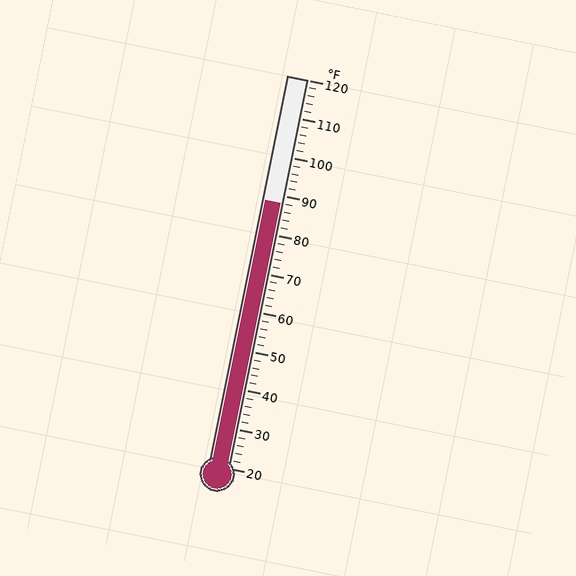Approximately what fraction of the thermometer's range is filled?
The thermometer is filled to approximately 70% of its range.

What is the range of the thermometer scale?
The thermometer scale ranges from 20°F to 120°F.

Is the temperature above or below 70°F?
The temperature is above 70°F.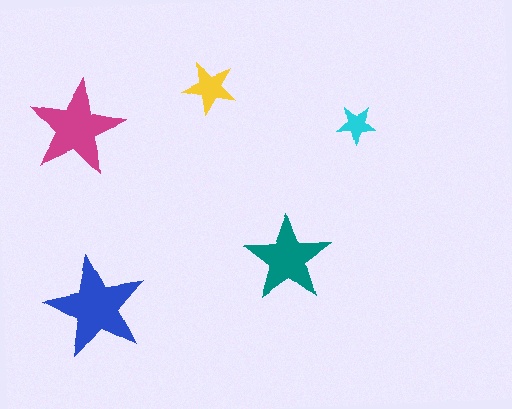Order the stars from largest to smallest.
the blue one, the magenta one, the teal one, the yellow one, the cyan one.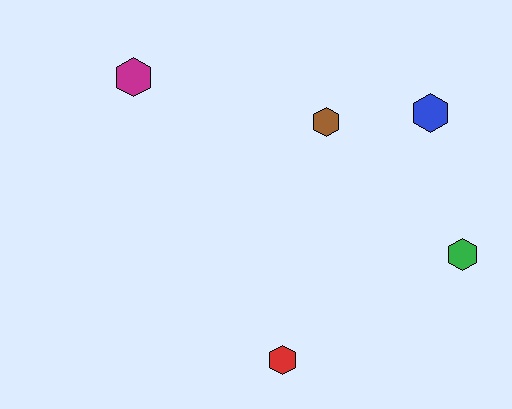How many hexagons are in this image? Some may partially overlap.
There are 5 hexagons.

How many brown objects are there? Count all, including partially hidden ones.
There is 1 brown object.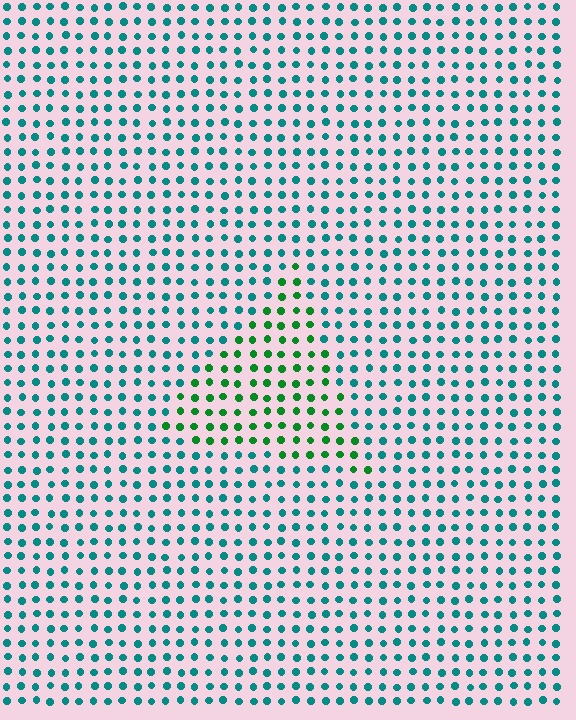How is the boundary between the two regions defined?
The boundary is defined purely by a slight shift in hue (about 44 degrees). Spacing, size, and orientation are identical on both sides.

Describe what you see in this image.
The image is filled with small teal elements in a uniform arrangement. A triangle-shaped region is visible where the elements are tinted to a slightly different hue, forming a subtle color boundary.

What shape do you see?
I see a triangle.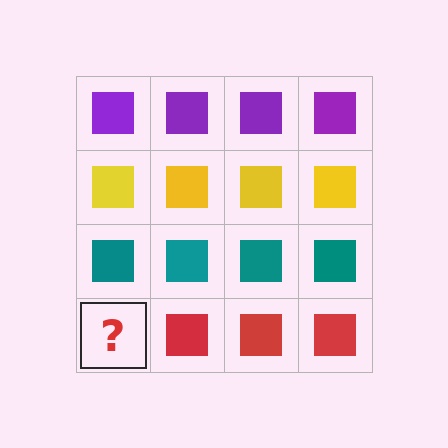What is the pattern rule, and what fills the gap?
The rule is that each row has a consistent color. The gap should be filled with a red square.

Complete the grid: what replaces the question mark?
The question mark should be replaced with a red square.